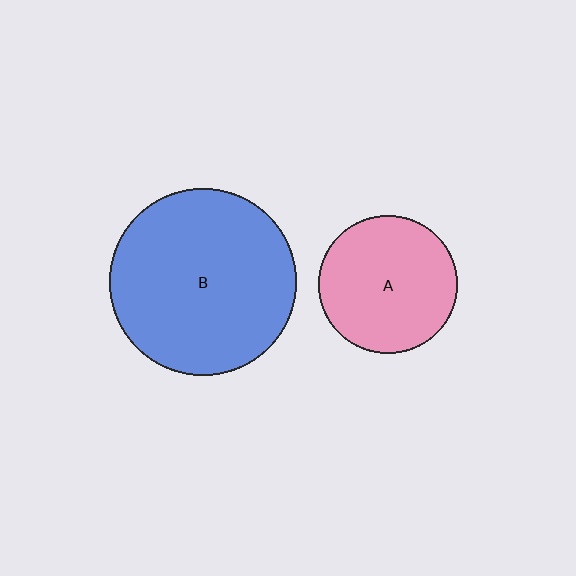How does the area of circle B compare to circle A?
Approximately 1.8 times.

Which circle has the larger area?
Circle B (blue).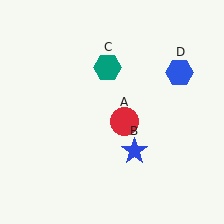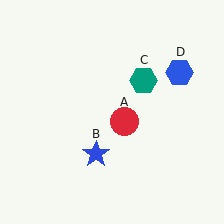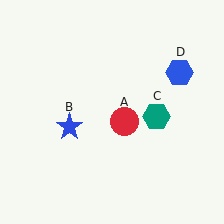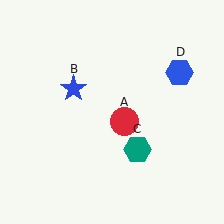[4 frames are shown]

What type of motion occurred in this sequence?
The blue star (object B), teal hexagon (object C) rotated clockwise around the center of the scene.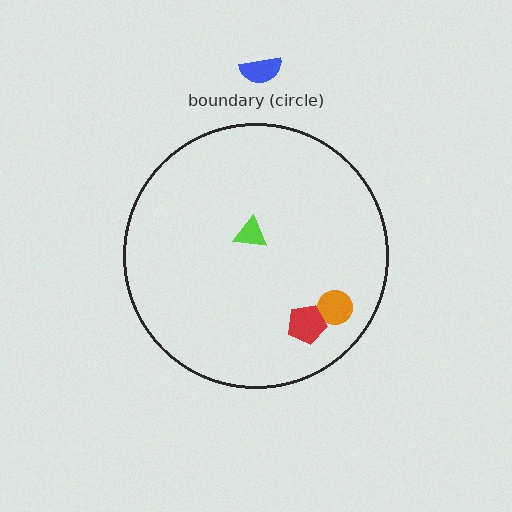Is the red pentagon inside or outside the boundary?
Inside.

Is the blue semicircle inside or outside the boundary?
Outside.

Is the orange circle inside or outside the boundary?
Inside.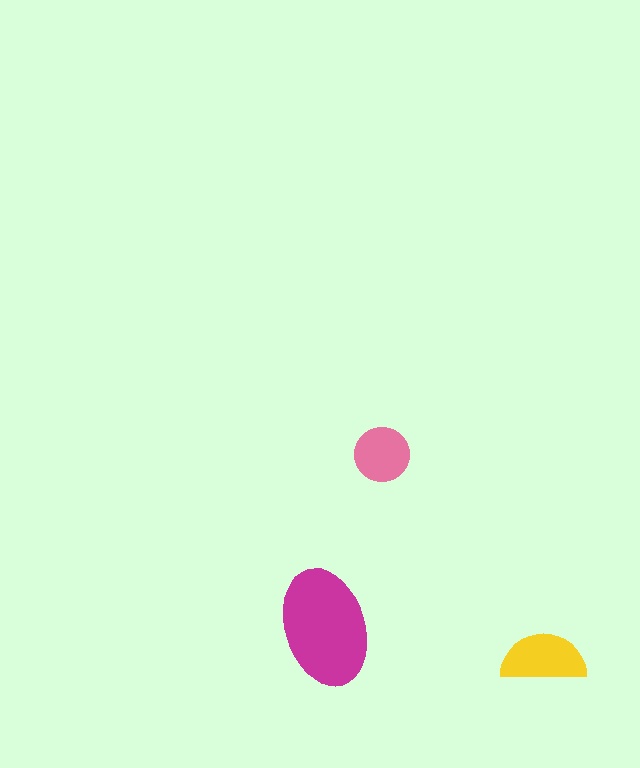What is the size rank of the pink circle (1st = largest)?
3rd.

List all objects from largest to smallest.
The magenta ellipse, the yellow semicircle, the pink circle.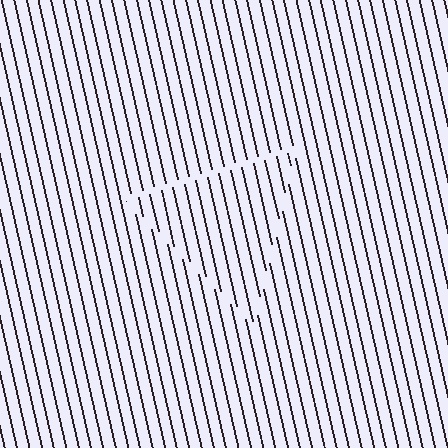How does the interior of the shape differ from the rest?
The interior of the shape contains the same grating, shifted by half a period — the contour is defined by the phase discontinuity where line-ends from the inner and outer gratings abut.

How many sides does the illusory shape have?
3 sides — the line-ends trace a triangle.